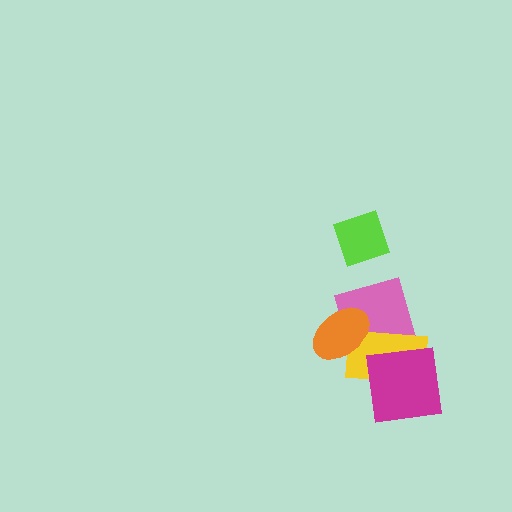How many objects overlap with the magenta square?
1 object overlaps with the magenta square.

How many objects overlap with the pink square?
2 objects overlap with the pink square.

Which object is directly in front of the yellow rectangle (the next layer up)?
The orange ellipse is directly in front of the yellow rectangle.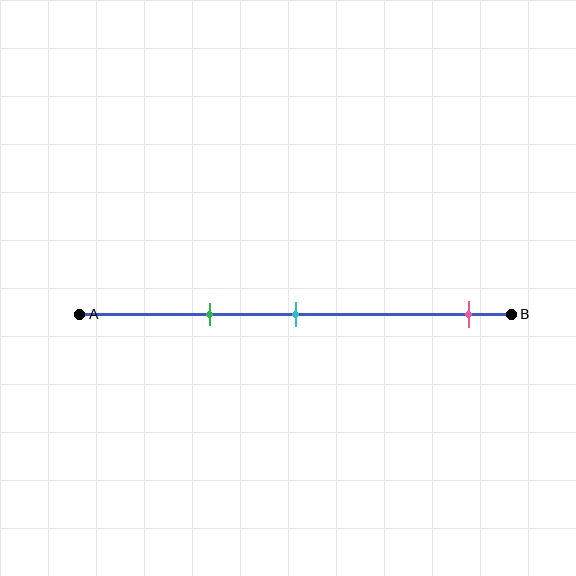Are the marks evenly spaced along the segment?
No, the marks are not evenly spaced.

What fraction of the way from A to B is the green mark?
The green mark is approximately 30% (0.3) of the way from A to B.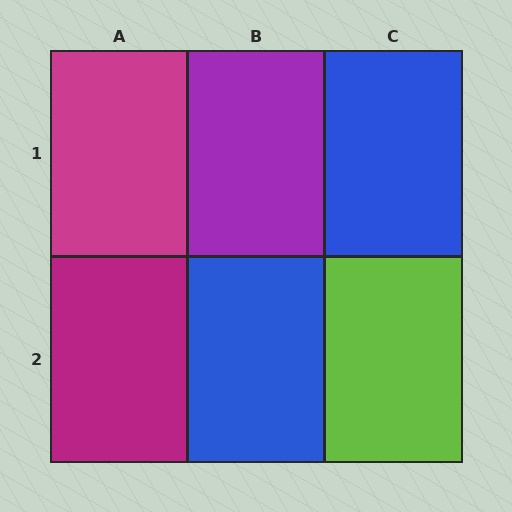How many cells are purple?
1 cell is purple.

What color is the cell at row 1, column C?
Blue.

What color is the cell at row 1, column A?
Magenta.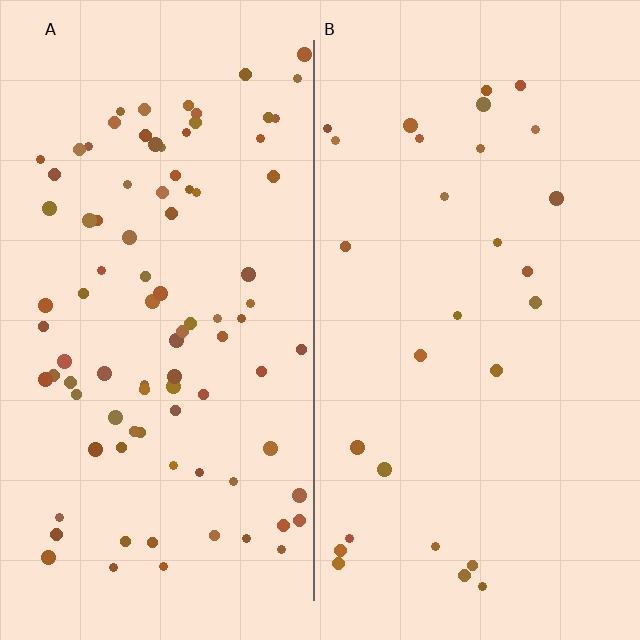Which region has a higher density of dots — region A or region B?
A (the left).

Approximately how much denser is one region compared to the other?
Approximately 3.2× — region A over region B.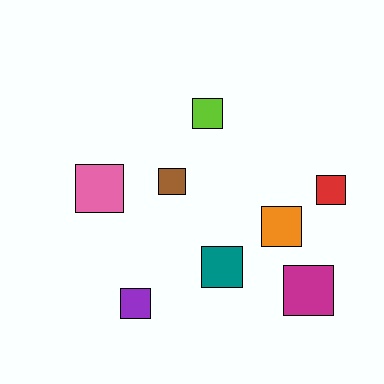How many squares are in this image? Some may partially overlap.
There are 8 squares.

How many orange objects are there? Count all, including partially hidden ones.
There is 1 orange object.